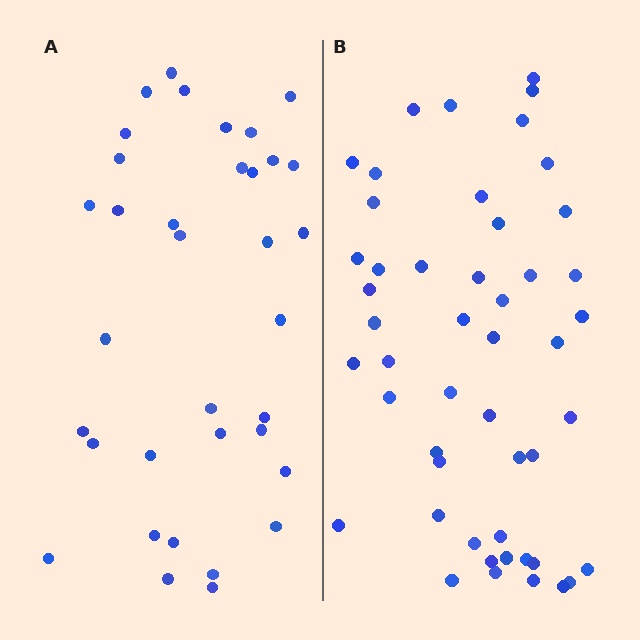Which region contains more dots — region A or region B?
Region B (the right region) has more dots.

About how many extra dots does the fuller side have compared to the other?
Region B has approximately 15 more dots than region A.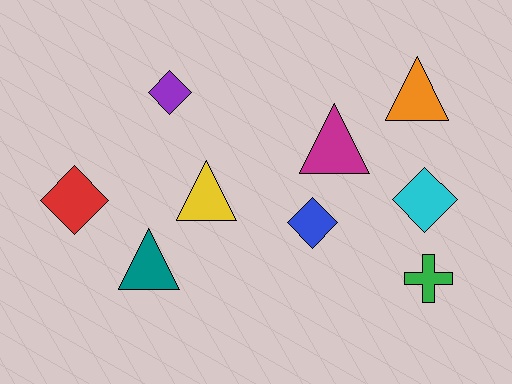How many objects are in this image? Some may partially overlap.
There are 9 objects.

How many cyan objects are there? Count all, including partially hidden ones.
There is 1 cyan object.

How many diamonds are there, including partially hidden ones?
There are 4 diamonds.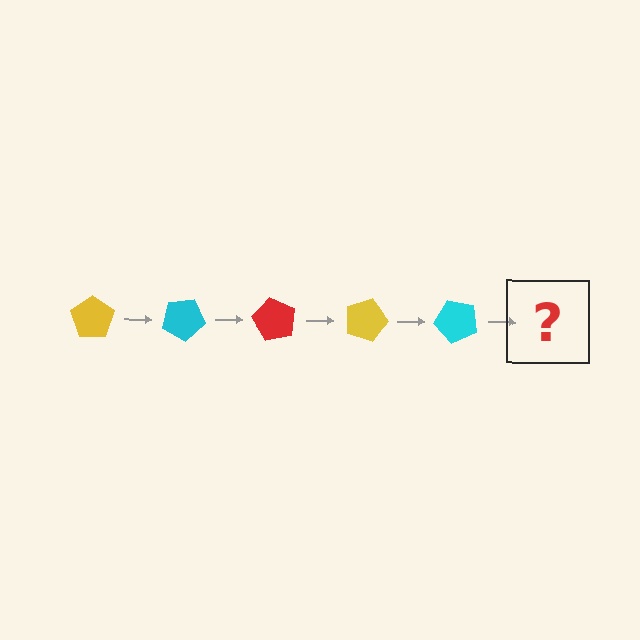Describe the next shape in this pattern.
It should be a red pentagon, rotated 150 degrees from the start.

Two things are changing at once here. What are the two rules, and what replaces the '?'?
The two rules are that it rotates 30 degrees each step and the color cycles through yellow, cyan, and red. The '?' should be a red pentagon, rotated 150 degrees from the start.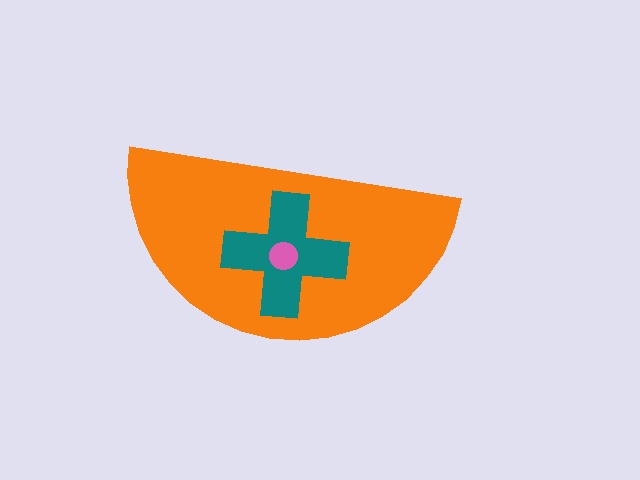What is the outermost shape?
The orange semicircle.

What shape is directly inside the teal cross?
The pink circle.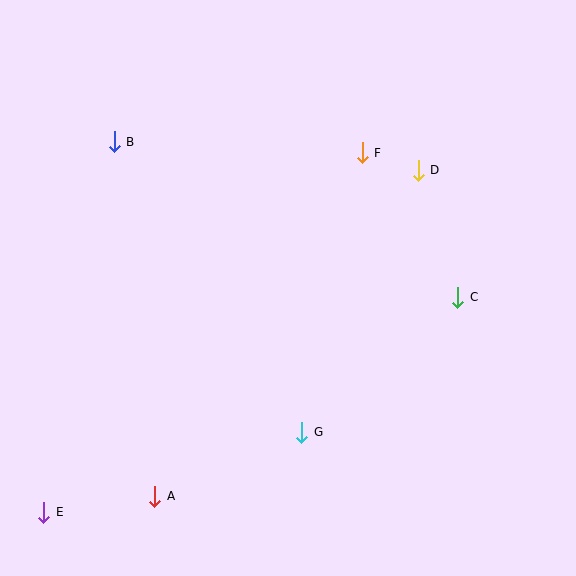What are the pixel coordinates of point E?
Point E is at (44, 512).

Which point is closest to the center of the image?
Point G at (302, 432) is closest to the center.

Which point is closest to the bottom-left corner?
Point E is closest to the bottom-left corner.